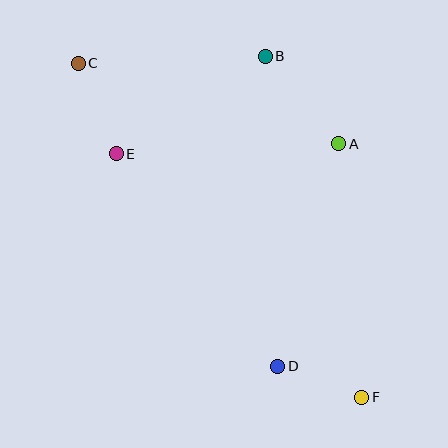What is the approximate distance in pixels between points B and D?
The distance between B and D is approximately 311 pixels.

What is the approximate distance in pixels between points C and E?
The distance between C and E is approximately 98 pixels.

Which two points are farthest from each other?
Points C and F are farthest from each other.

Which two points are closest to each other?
Points D and F are closest to each other.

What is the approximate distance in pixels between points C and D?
The distance between C and D is approximately 363 pixels.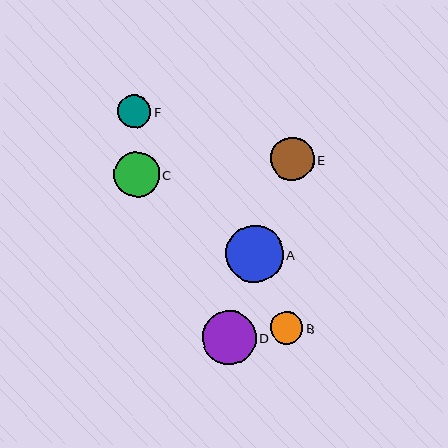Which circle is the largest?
Circle A is the largest with a size of approximately 58 pixels.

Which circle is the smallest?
Circle B is the smallest with a size of approximately 32 pixels.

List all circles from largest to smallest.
From largest to smallest: A, D, C, E, F, B.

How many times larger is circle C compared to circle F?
Circle C is approximately 1.4 times the size of circle F.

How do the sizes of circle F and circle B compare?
Circle F and circle B are approximately the same size.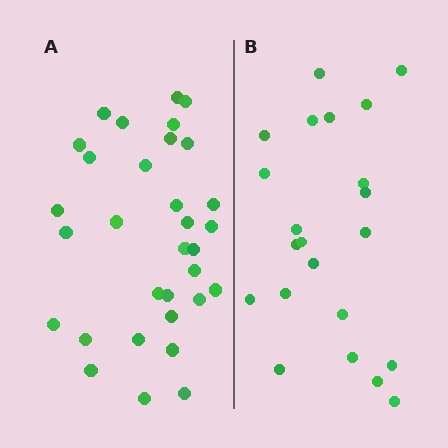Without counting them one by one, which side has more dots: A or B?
Region A (the left region) has more dots.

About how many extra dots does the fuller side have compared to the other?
Region A has roughly 10 or so more dots than region B.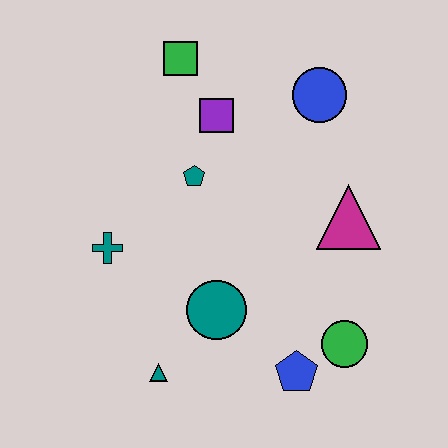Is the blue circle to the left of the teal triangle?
No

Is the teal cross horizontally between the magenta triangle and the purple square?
No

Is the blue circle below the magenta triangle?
No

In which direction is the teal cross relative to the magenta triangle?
The teal cross is to the left of the magenta triangle.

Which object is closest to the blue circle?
The purple square is closest to the blue circle.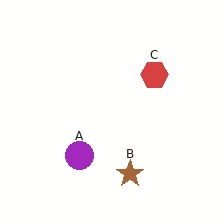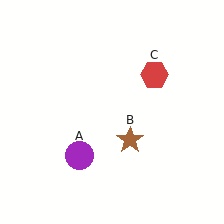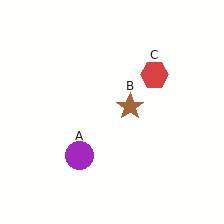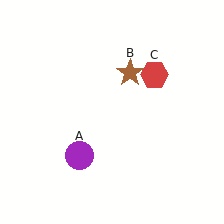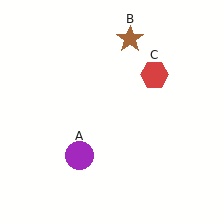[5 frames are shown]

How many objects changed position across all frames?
1 object changed position: brown star (object B).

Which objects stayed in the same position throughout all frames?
Purple circle (object A) and red hexagon (object C) remained stationary.